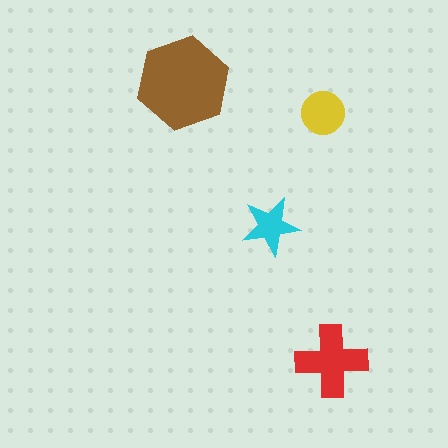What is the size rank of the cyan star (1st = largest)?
4th.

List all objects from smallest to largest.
The cyan star, the yellow circle, the red cross, the brown hexagon.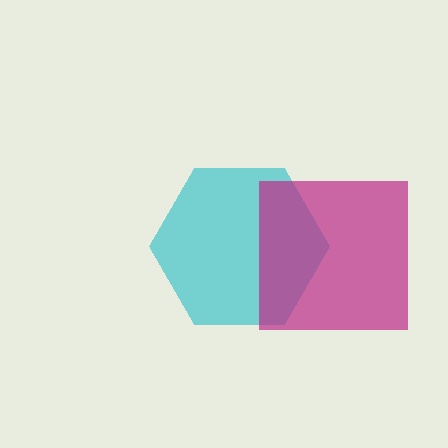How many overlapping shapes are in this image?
There are 2 overlapping shapes in the image.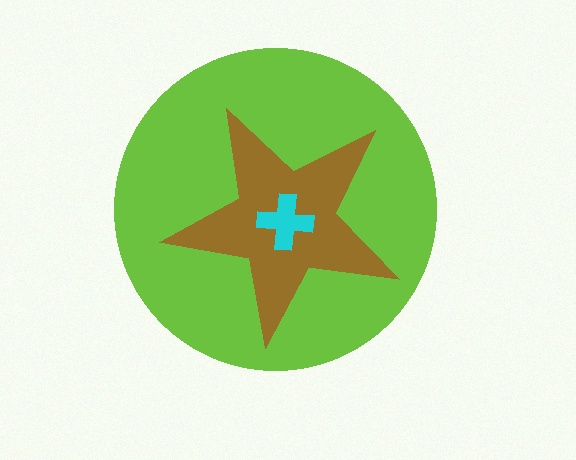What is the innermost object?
The cyan cross.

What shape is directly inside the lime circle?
The brown star.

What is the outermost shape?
The lime circle.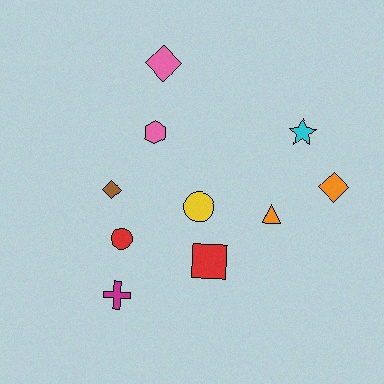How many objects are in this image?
There are 10 objects.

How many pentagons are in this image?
There are no pentagons.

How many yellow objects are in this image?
There is 1 yellow object.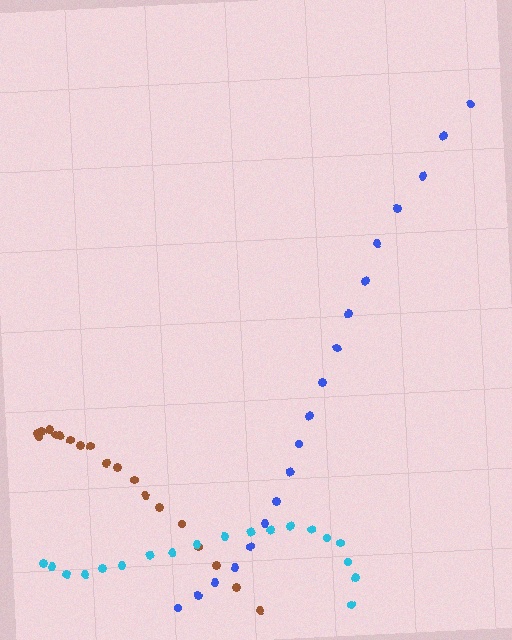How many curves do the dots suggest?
There are 3 distinct paths.